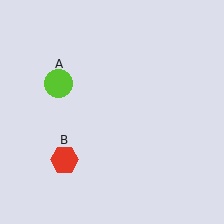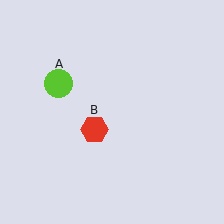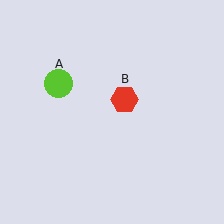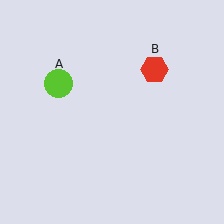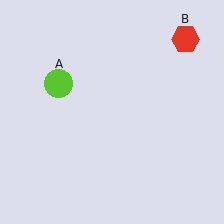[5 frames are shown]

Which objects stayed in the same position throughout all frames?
Lime circle (object A) remained stationary.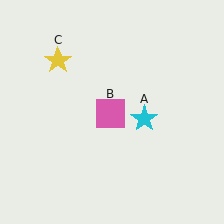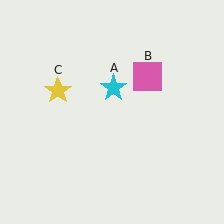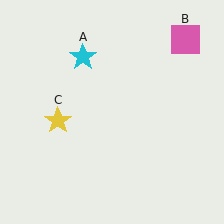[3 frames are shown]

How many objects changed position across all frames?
3 objects changed position: cyan star (object A), pink square (object B), yellow star (object C).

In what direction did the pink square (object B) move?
The pink square (object B) moved up and to the right.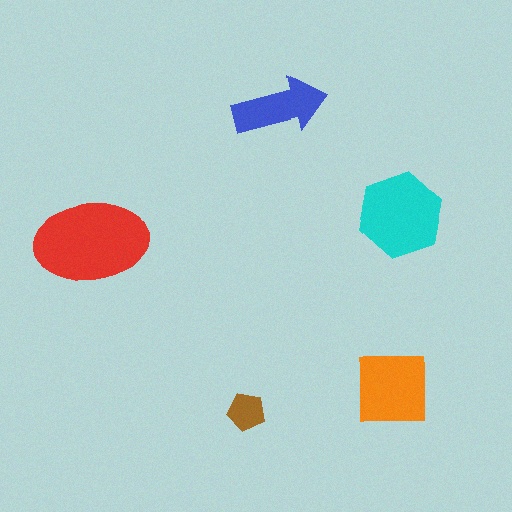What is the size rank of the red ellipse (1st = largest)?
1st.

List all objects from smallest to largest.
The brown pentagon, the blue arrow, the orange square, the cyan hexagon, the red ellipse.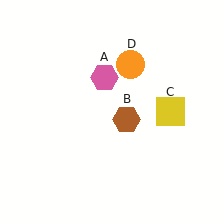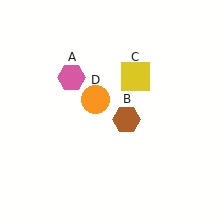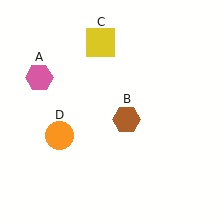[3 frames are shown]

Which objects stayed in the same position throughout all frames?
Brown hexagon (object B) remained stationary.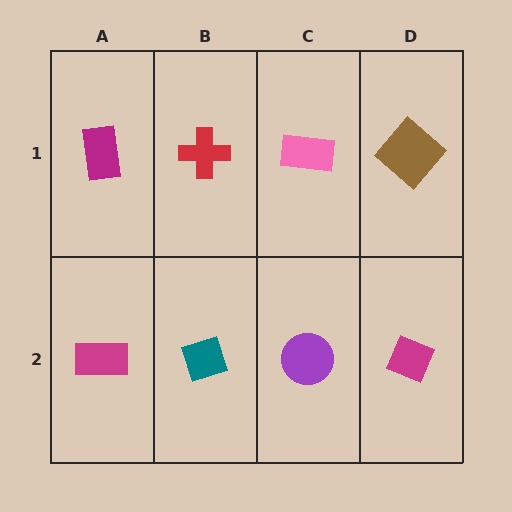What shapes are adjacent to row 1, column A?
A magenta rectangle (row 2, column A), a red cross (row 1, column B).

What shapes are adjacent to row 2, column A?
A magenta rectangle (row 1, column A), a teal diamond (row 2, column B).